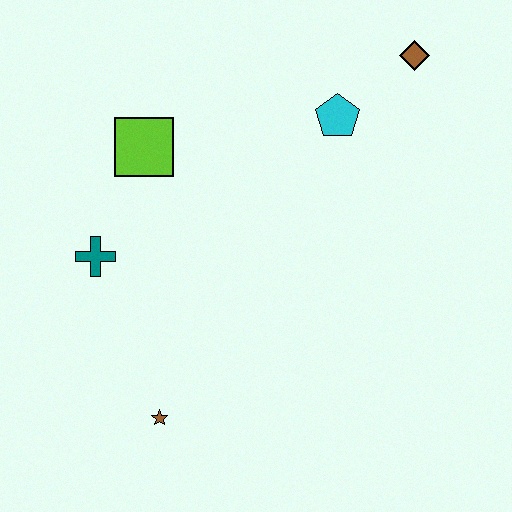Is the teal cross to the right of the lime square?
No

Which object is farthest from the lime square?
The brown diamond is farthest from the lime square.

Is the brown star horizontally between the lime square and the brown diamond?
Yes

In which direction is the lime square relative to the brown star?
The lime square is above the brown star.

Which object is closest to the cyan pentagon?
The brown diamond is closest to the cyan pentagon.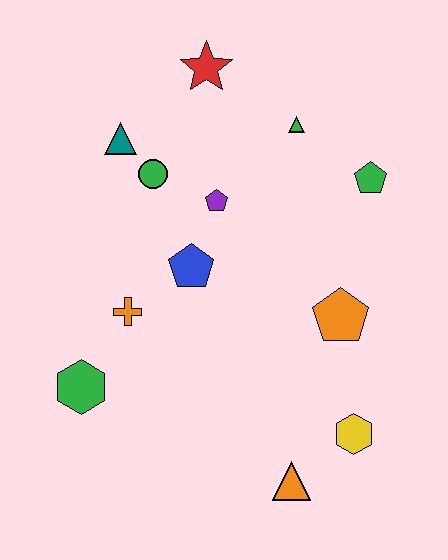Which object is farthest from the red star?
The orange triangle is farthest from the red star.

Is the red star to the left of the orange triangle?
Yes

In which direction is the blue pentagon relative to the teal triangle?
The blue pentagon is below the teal triangle.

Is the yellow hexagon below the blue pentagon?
Yes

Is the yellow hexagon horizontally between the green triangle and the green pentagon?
Yes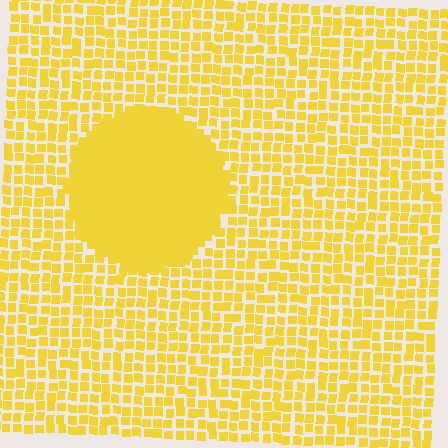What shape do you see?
I see a circle.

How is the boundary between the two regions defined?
The boundary is defined by a change in element density (approximately 2.5x ratio). All elements are the same color, size, and shape.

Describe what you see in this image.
The image contains small yellow elements arranged at two different densities. A circle-shaped region is visible where the elements are more densely packed than the surrounding area.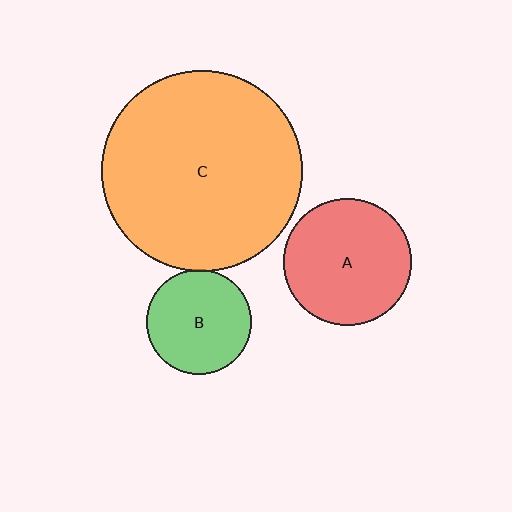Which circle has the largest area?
Circle C (orange).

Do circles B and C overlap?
Yes.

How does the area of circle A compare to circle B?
Approximately 1.5 times.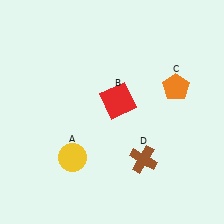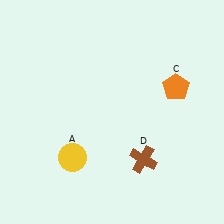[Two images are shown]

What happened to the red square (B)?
The red square (B) was removed in Image 2. It was in the top-right area of Image 1.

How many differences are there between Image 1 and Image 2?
There is 1 difference between the two images.